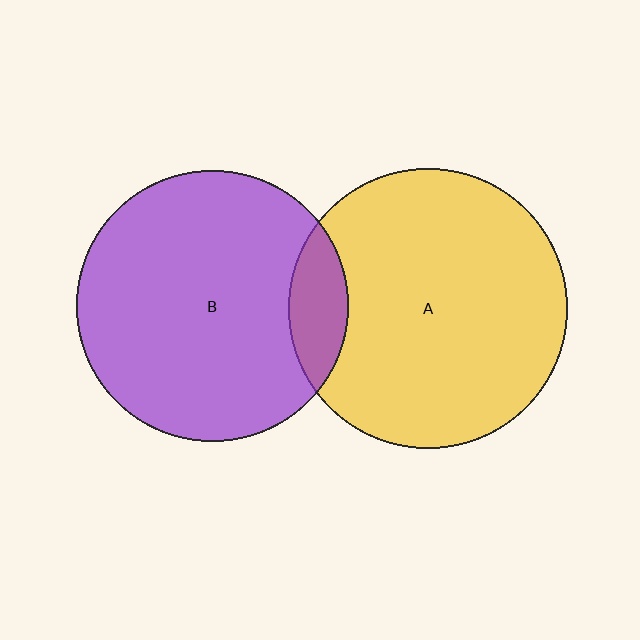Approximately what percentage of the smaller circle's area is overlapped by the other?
Approximately 10%.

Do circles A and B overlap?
Yes.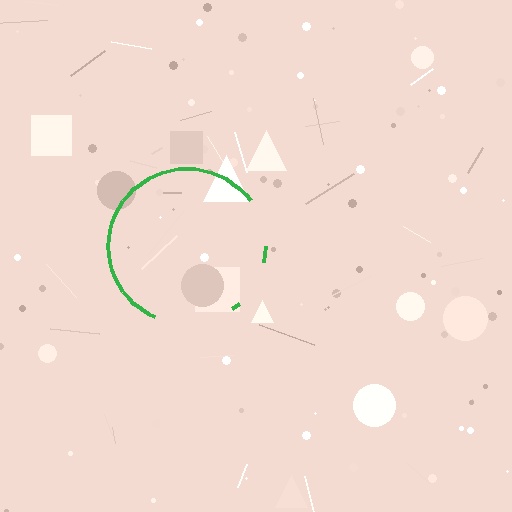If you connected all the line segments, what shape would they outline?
They would outline a circle.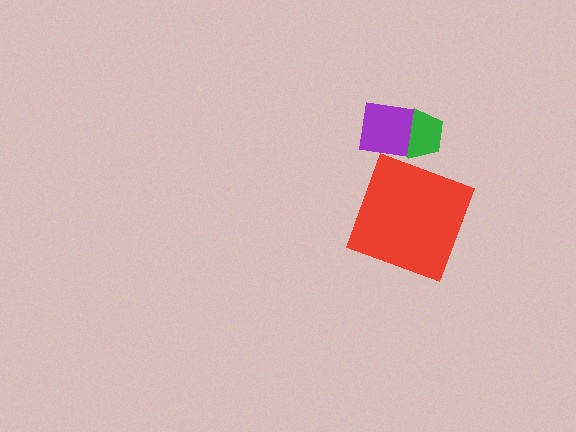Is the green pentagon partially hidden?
Yes, it is partially covered by another shape.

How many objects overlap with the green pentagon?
1 object overlaps with the green pentagon.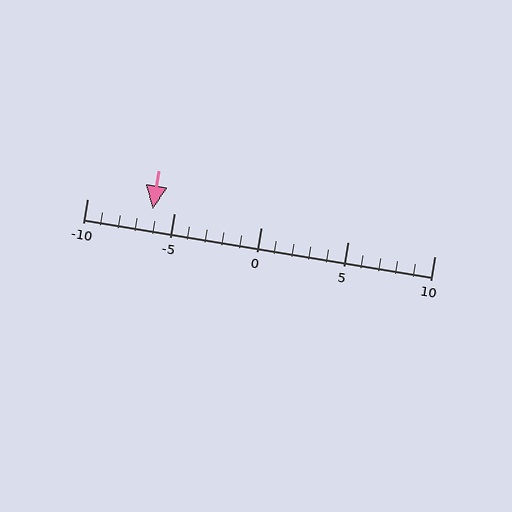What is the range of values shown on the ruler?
The ruler shows values from -10 to 10.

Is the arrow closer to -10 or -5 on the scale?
The arrow is closer to -5.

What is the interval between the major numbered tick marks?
The major tick marks are spaced 5 units apart.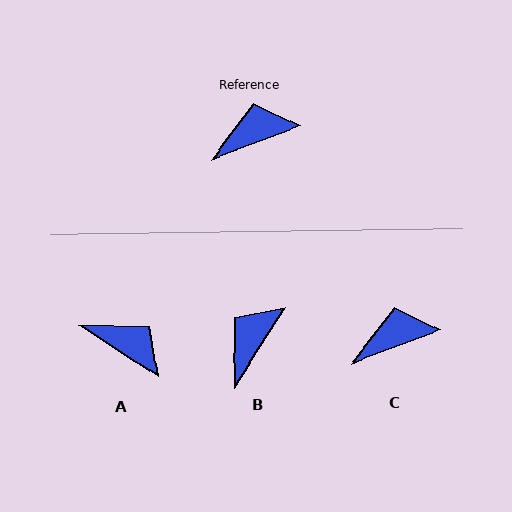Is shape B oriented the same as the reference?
No, it is off by about 37 degrees.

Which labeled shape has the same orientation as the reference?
C.